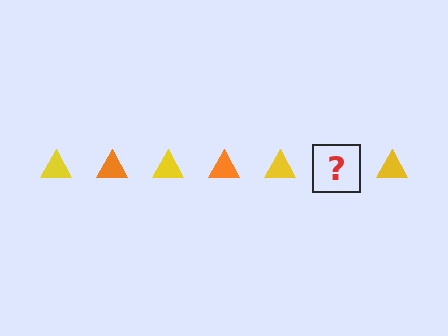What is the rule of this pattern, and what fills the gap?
The rule is that the pattern cycles through yellow, orange triangles. The gap should be filled with an orange triangle.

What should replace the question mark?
The question mark should be replaced with an orange triangle.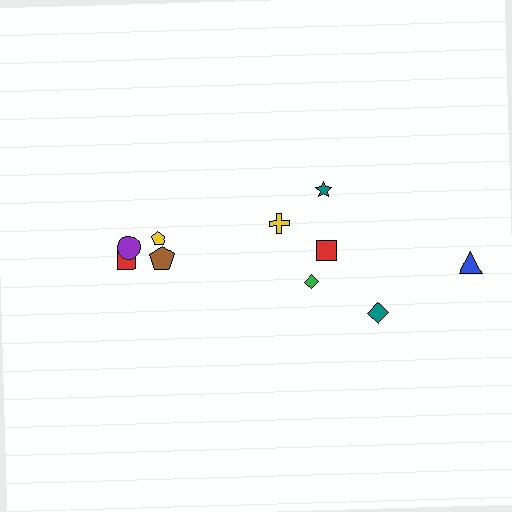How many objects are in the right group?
There are 6 objects.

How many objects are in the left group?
There are 4 objects.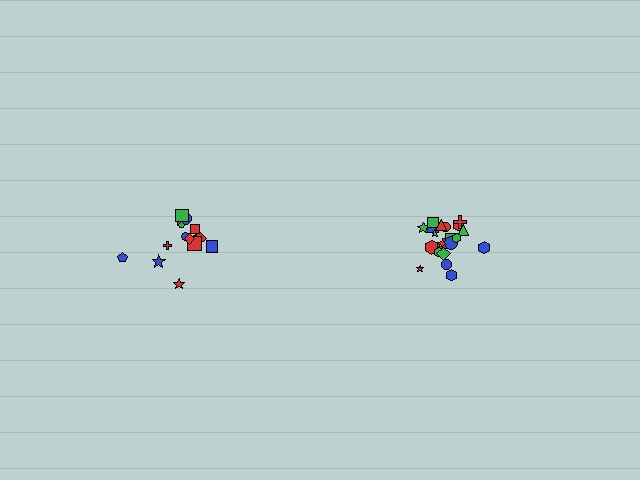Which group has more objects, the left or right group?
The right group.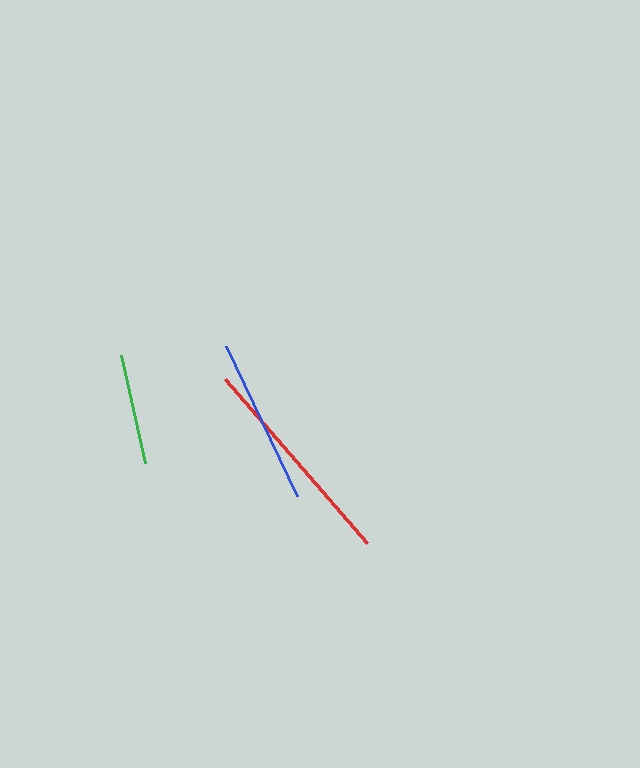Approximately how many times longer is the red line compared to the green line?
The red line is approximately 2.0 times the length of the green line.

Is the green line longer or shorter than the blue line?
The blue line is longer than the green line.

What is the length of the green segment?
The green segment is approximately 110 pixels long.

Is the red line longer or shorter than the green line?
The red line is longer than the green line.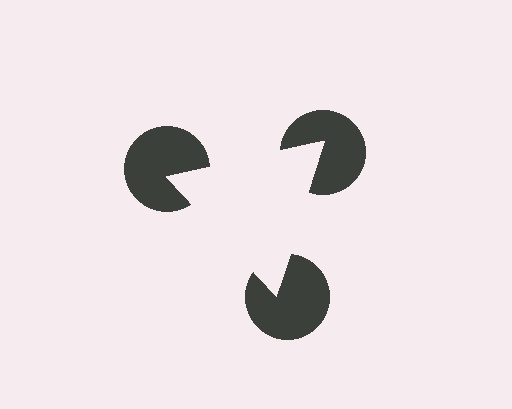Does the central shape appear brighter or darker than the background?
It typically appears slightly brighter than the background, even though no actual brightness change is drawn.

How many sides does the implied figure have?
3 sides.